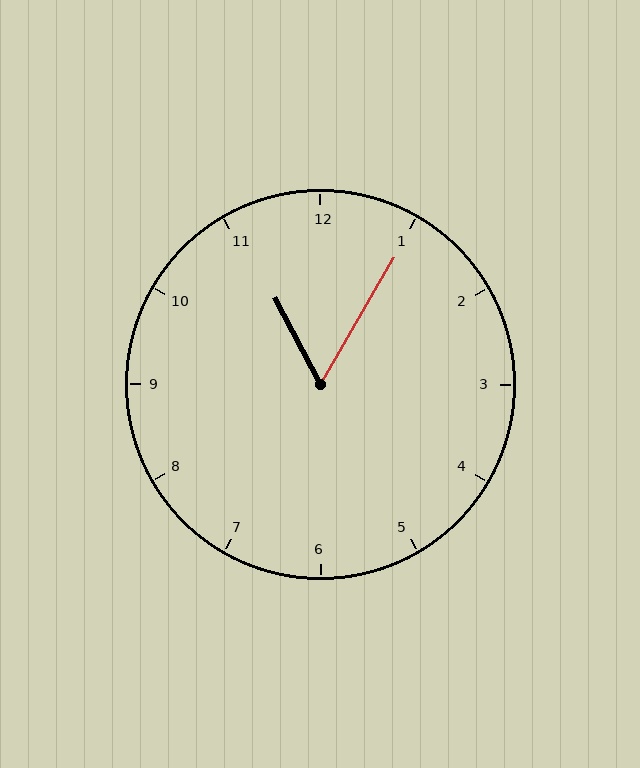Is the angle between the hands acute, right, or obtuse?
It is acute.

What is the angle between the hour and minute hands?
Approximately 58 degrees.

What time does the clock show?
11:05.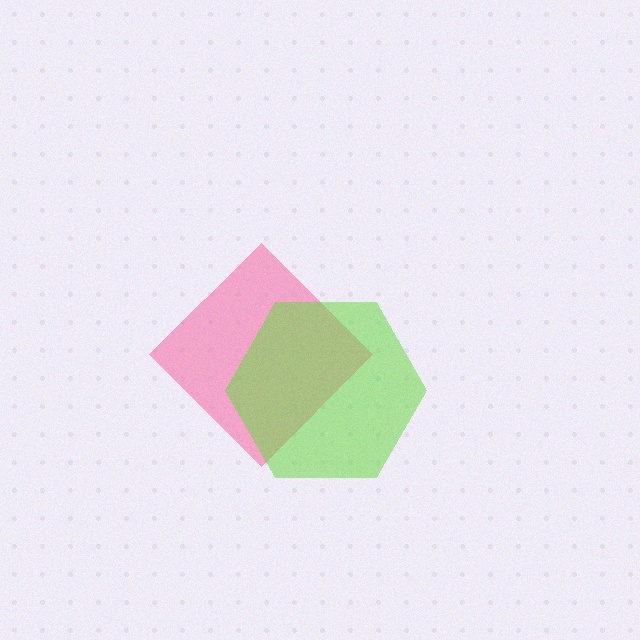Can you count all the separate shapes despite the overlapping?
Yes, there are 2 separate shapes.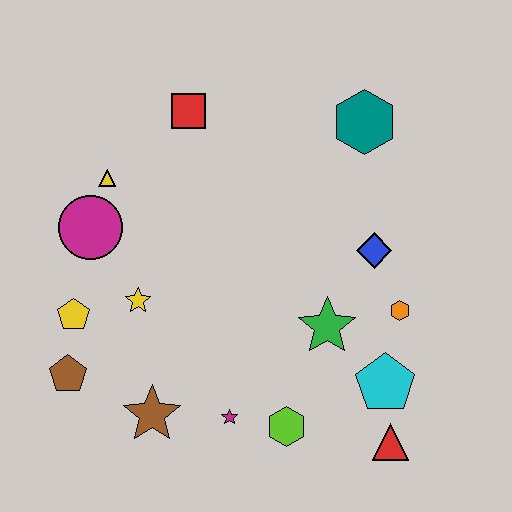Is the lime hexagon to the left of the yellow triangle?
No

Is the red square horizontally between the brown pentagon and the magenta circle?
No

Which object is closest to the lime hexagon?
The magenta star is closest to the lime hexagon.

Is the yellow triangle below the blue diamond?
No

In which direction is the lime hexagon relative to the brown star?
The lime hexagon is to the right of the brown star.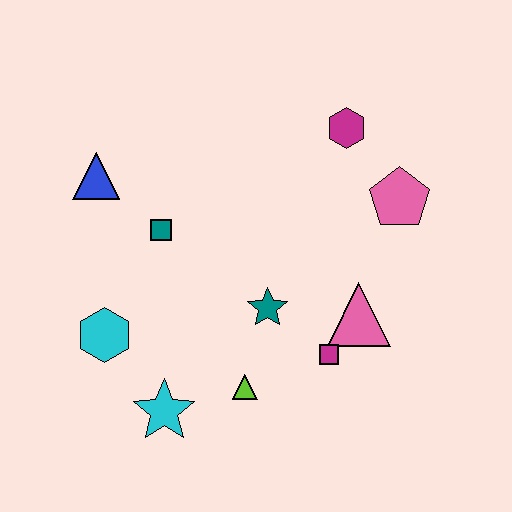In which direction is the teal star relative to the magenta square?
The teal star is to the left of the magenta square.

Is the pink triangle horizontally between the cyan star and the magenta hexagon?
No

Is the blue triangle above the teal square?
Yes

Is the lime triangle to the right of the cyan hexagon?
Yes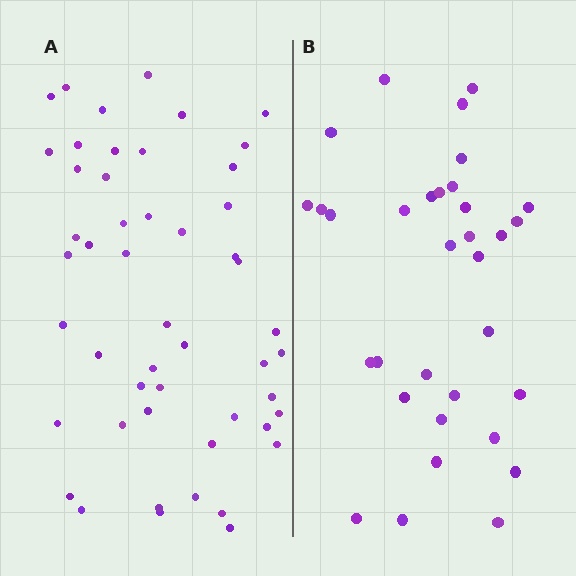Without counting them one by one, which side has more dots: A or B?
Region A (the left region) has more dots.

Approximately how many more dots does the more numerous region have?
Region A has approximately 15 more dots than region B.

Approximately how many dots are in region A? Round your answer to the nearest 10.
About 50 dots.